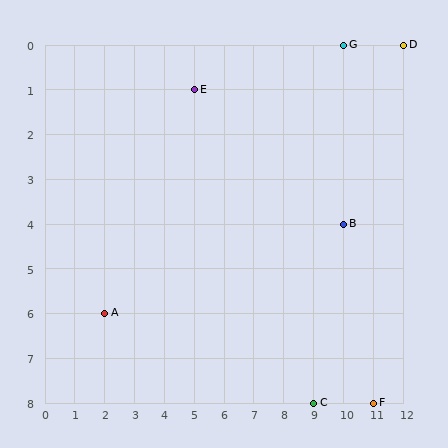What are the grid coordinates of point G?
Point G is at grid coordinates (10, 0).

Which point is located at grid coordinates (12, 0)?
Point D is at (12, 0).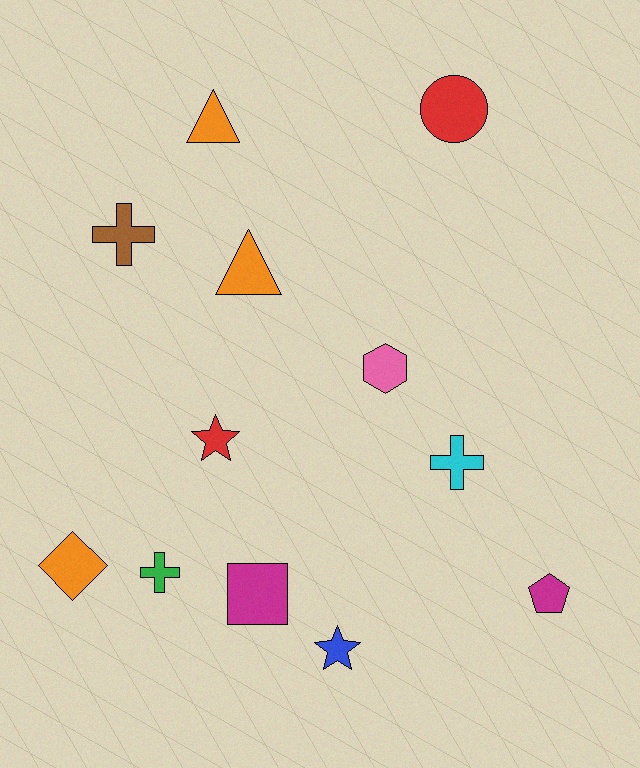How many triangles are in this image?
There are 2 triangles.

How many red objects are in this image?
There are 2 red objects.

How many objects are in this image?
There are 12 objects.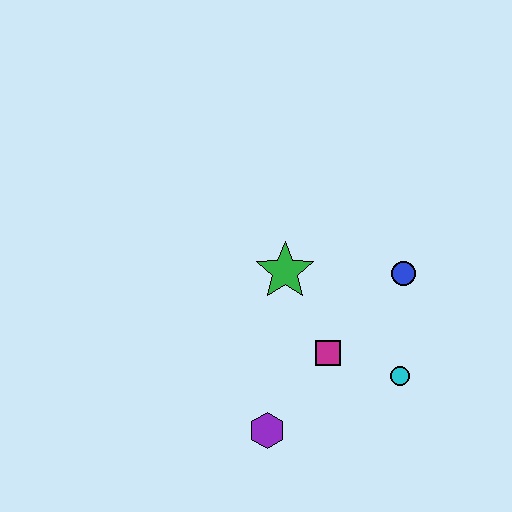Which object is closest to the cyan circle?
The magenta square is closest to the cyan circle.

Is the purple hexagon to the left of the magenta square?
Yes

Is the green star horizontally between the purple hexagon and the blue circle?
Yes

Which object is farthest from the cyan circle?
The green star is farthest from the cyan circle.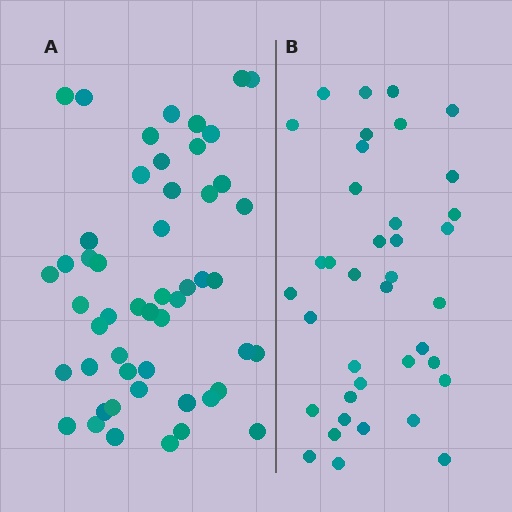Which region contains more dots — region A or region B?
Region A (the left region) has more dots.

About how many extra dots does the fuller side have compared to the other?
Region A has approximately 15 more dots than region B.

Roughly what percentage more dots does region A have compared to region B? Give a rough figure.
About 35% more.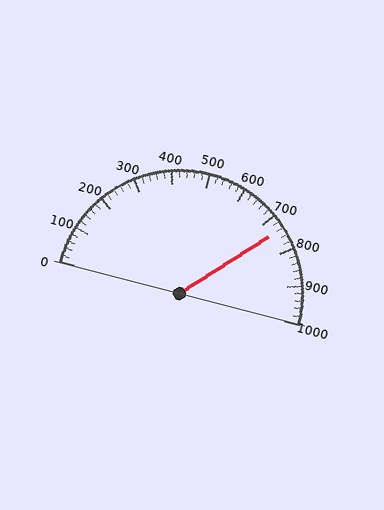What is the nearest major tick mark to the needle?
The nearest major tick mark is 700.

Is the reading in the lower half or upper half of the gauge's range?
The reading is in the upper half of the range (0 to 1000).